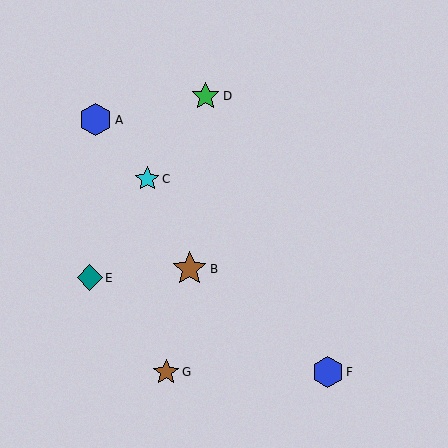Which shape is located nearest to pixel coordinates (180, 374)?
The brown star (labeled G) at (166, 372) is nearest to that location.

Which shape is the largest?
The brown star (labeled B) is the largest.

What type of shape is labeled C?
Shape C is a cyan star.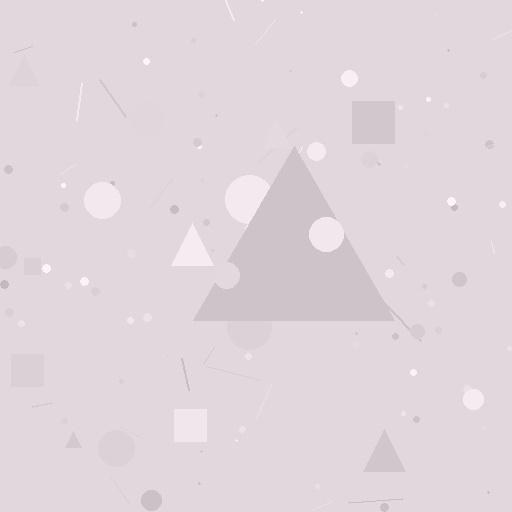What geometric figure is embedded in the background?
A triangle is embedded in the background.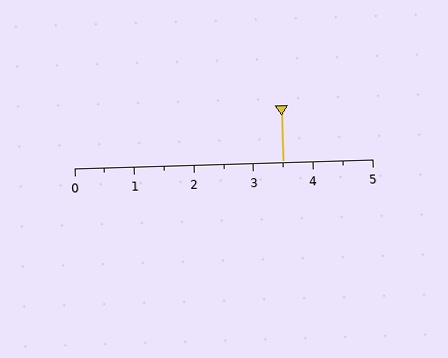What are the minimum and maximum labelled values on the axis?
The axis runs from 0 to 5.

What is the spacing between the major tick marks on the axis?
The major ticks are spaced 1 apart.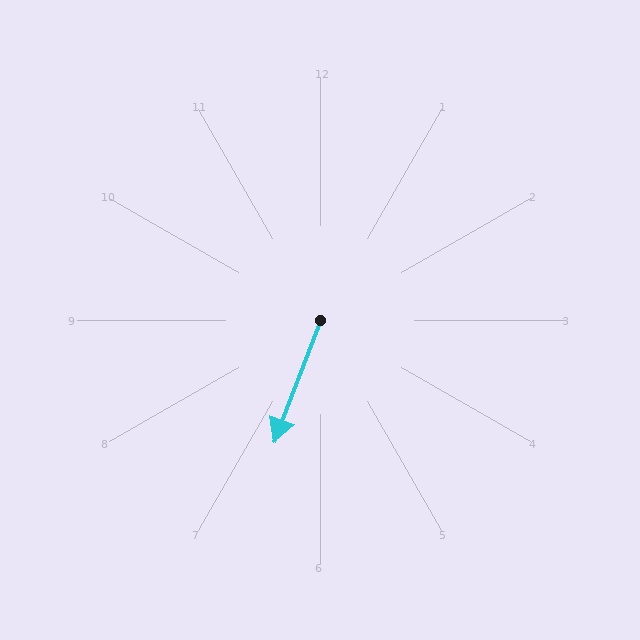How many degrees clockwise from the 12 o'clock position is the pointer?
Approximately 201 degrees.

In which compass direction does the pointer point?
South.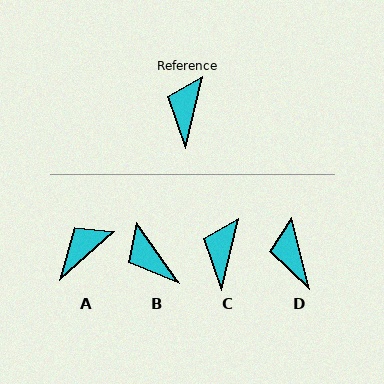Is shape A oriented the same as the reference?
No, it is off by about 35 degrees.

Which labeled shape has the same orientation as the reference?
C.